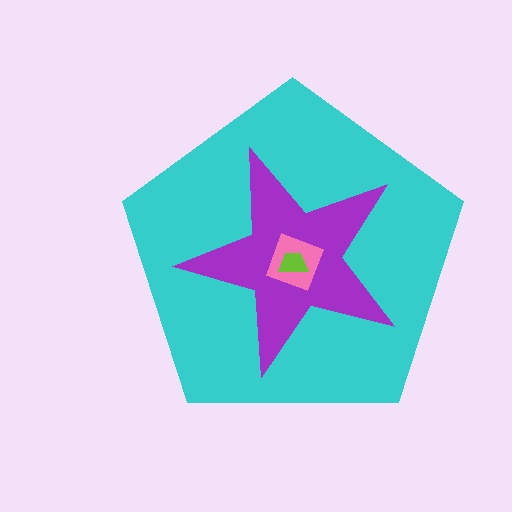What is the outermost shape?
The cyan pentagon.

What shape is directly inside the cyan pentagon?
The purple star.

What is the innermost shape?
The lime trapezoid.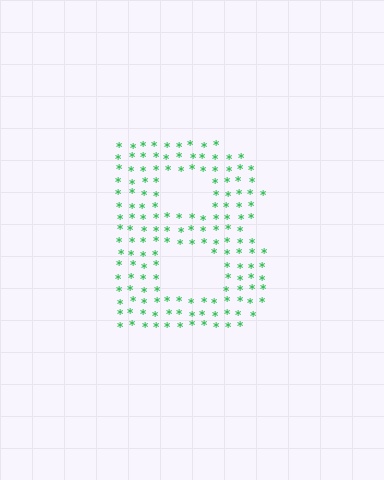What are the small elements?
The small elements are asterisks.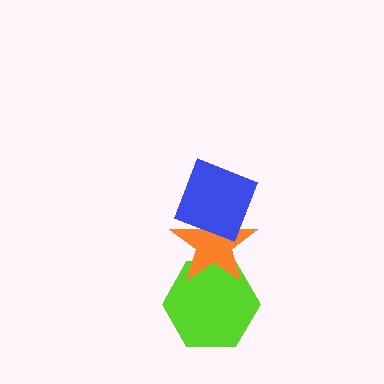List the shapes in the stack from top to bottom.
From top to bottom: the blue diamond, the orange star, the lime hexagon.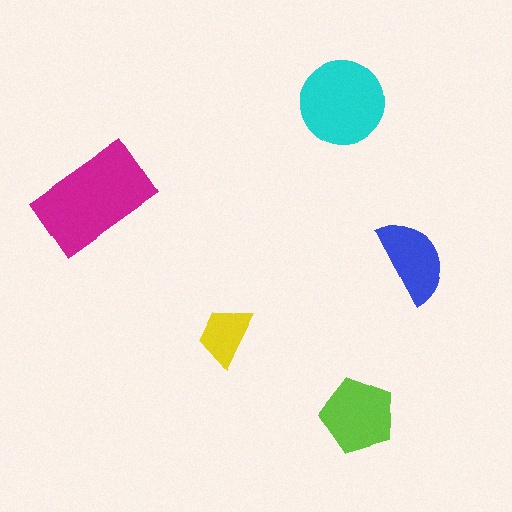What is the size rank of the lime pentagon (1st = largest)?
3rd.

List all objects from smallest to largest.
The yellow trapezoid, the blue semicircle, the lime pentagon, the cyan circle, the magenta rectangle.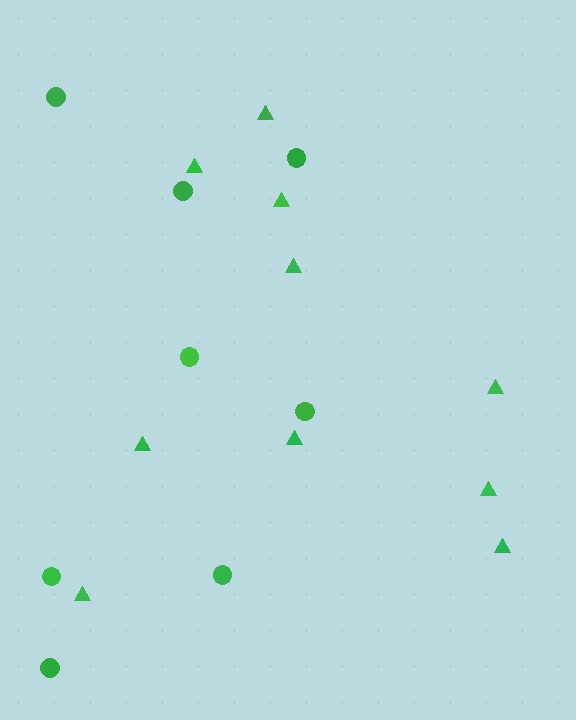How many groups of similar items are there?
There are 2 groups: one group of circles (8) and one group of triangles (10).